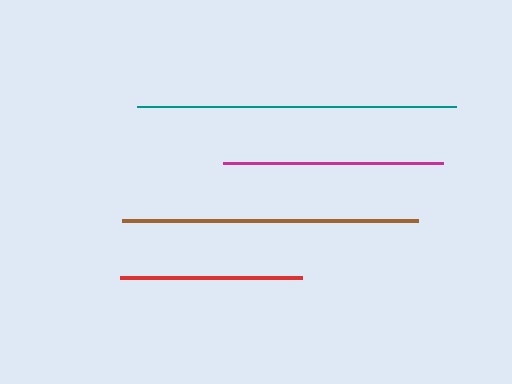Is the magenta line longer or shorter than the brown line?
The brown line is longer than the magenta line.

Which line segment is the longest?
The teal line is the longest at approximately 318 pixels.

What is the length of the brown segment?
The brown segment is approximately 296 pixels long.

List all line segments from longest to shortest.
From longest to shortest: teal, brown, magenta, red.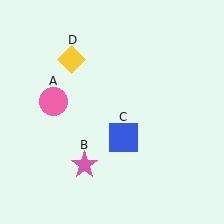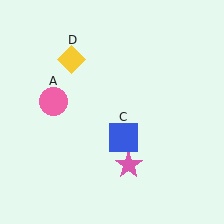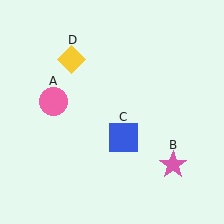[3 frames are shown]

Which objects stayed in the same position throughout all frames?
Pink circle (object A) and blue square (object C) and yellow diamond (object D) remained stationary.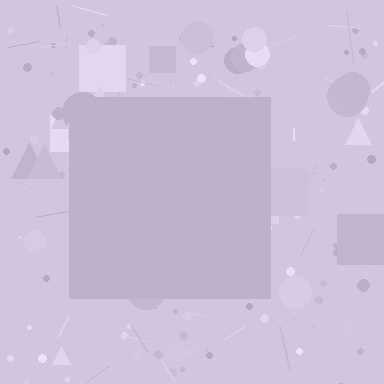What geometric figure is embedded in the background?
A square is embedded in the background.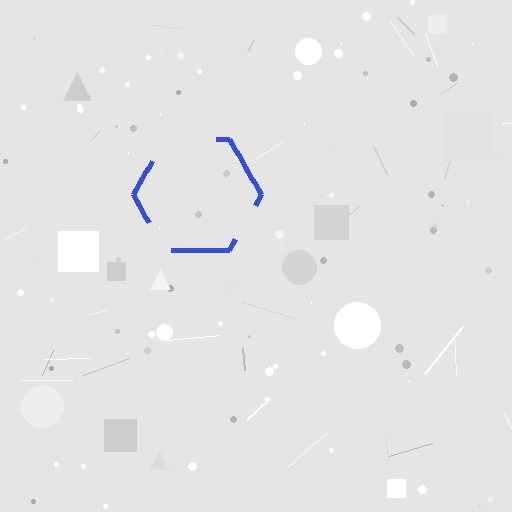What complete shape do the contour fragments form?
The contour fragments form a hexagon.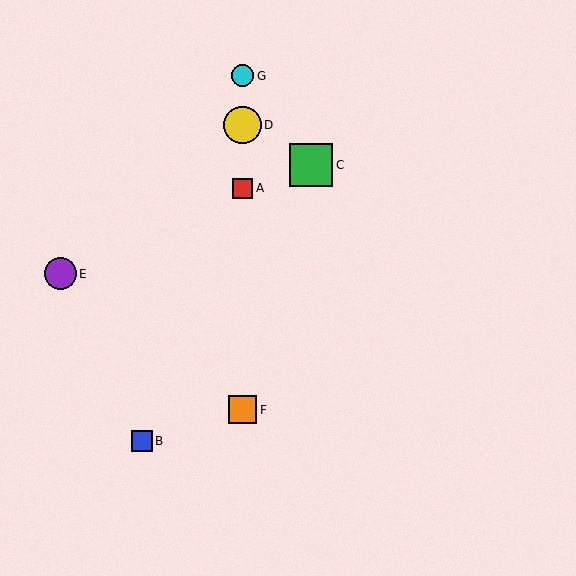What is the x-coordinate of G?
Object G is at x≈242.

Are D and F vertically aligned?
Yes, both are at x≈242.